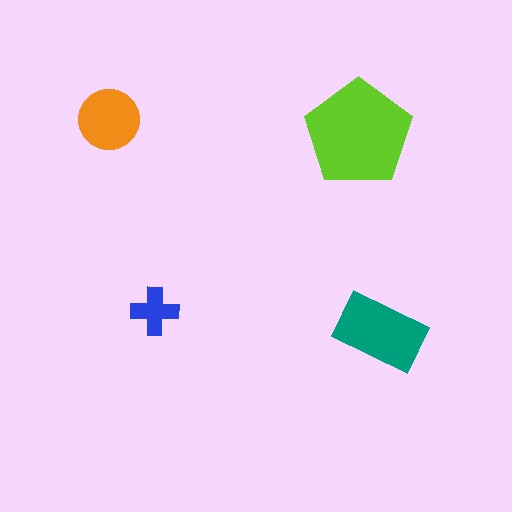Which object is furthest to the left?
The orange circle is leftmost.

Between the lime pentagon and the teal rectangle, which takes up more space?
The lime pentagon.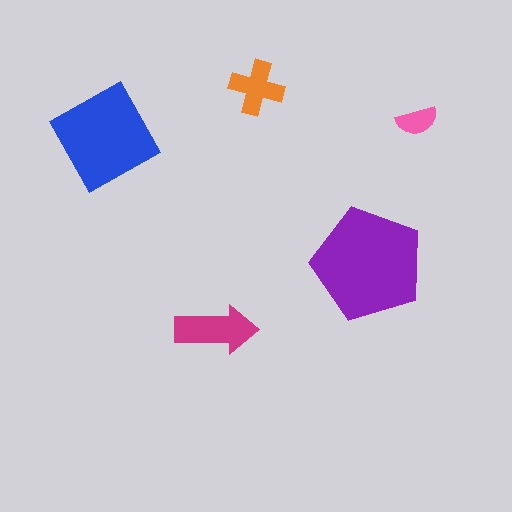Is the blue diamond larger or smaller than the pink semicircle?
Larger.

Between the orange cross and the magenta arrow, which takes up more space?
The magenta arrow.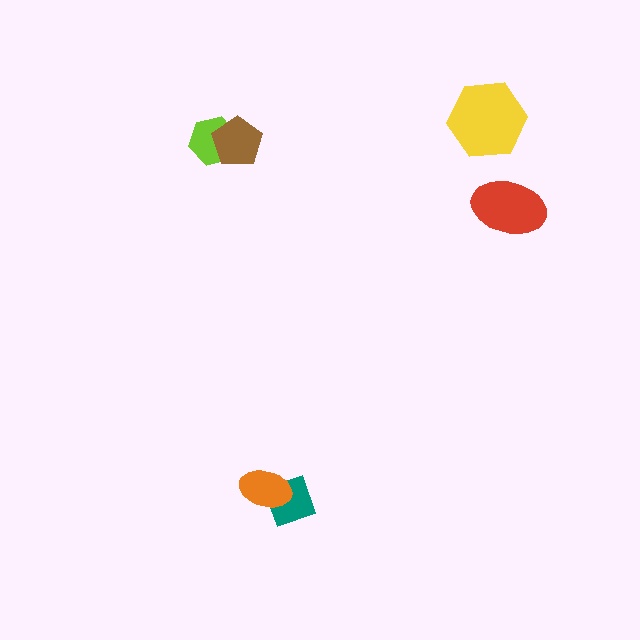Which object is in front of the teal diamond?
The orange ellipse is in front of the teal diamond.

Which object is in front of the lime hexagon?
The brown pentagon is in front of the lime hexagon.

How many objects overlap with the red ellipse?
0 objects overlap with the red ellipse.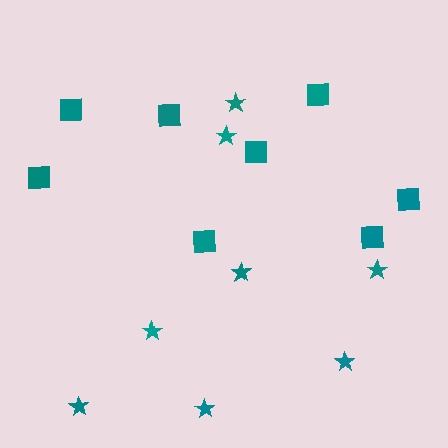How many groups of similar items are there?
There are 2 groups: one group of stars (8) and one group of squares (8).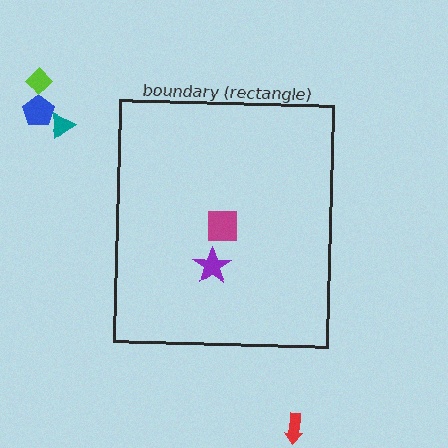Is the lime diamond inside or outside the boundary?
Outside.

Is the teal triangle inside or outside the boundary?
Outside.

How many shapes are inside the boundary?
2 inside, 4 outside.